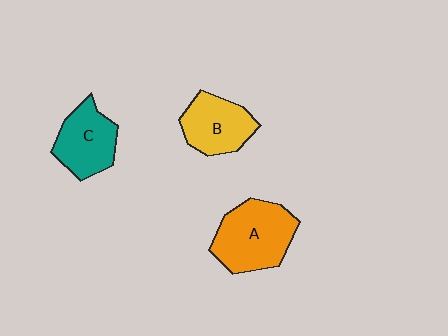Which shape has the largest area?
Shape A (orange).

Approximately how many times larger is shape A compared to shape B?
Approximately 1.4 times.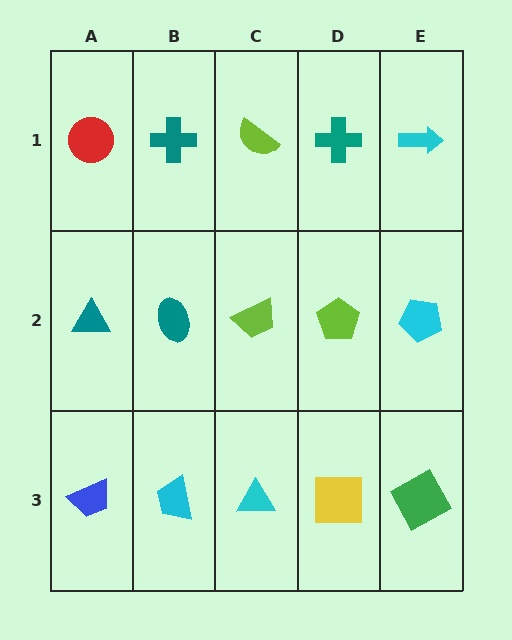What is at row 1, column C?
A lime semicircle.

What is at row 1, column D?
A teal cross.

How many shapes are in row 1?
5 shapes.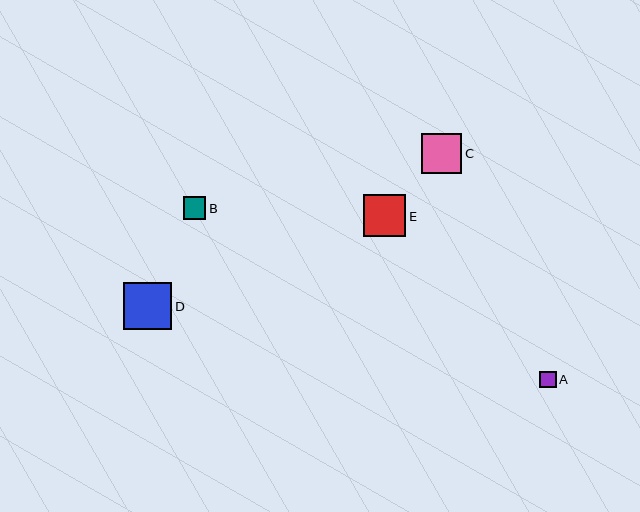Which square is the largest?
Square D is the largest with a size of approximately 48 pixels.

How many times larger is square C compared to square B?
Square C is approximately 1.8 times the size of square B.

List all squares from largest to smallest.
From largest to smallest: D, E, C, B, A.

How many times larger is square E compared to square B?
Square E is approximately 1.9 times the size of square B.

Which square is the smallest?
Square A is the smallest with a size of approximately 17 pixels.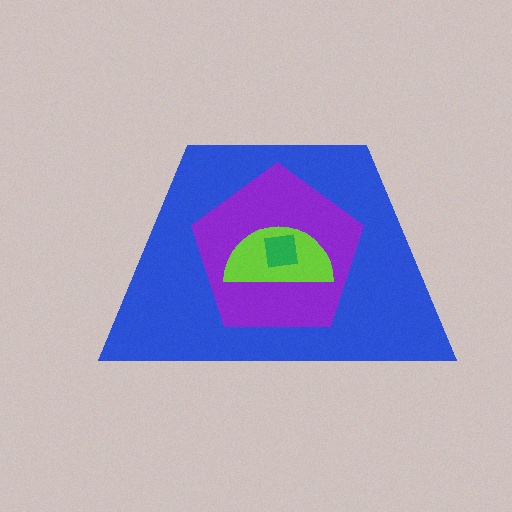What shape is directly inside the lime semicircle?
The green square.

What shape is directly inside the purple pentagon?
The lime semicircle.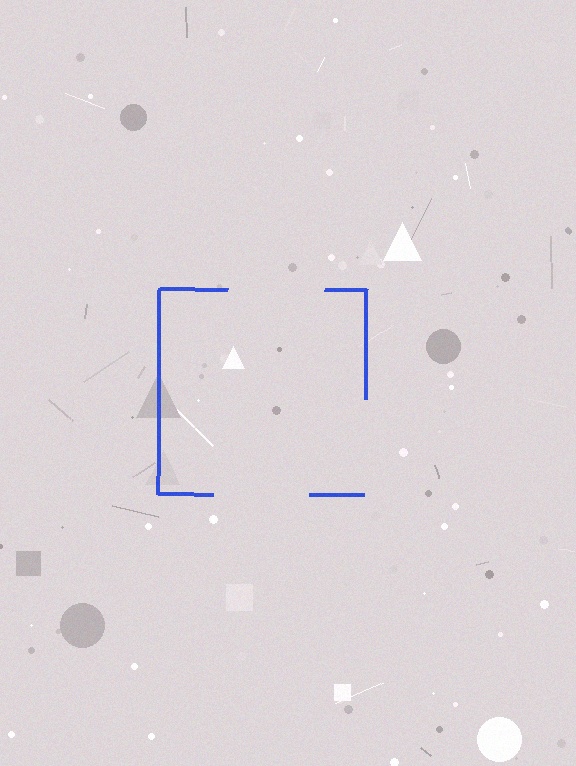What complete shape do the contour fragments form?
The contour fragments form a square.